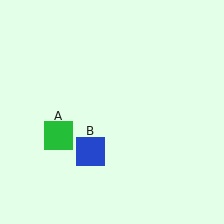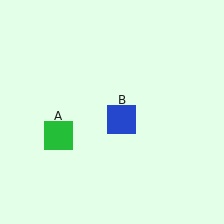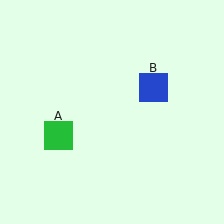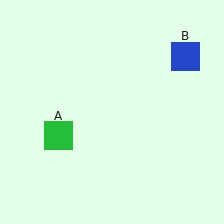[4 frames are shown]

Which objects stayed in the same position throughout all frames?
Green square (object A) remained stationary.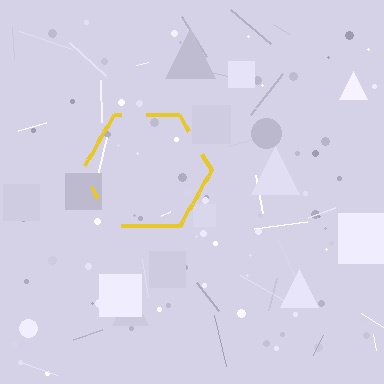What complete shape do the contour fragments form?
The contour fragments form a hexagon.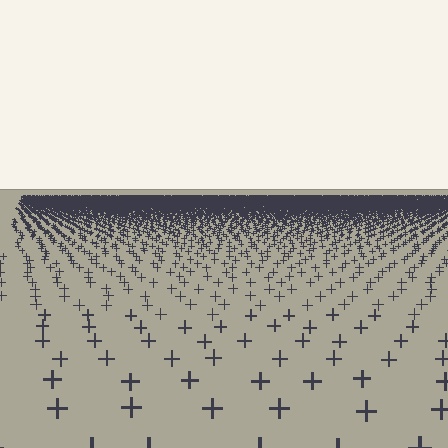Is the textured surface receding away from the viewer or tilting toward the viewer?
The surface is receding away from the viewer. Texture elements get smaller and denser toward the top.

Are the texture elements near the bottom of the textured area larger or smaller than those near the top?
Larger. Near the bottom, elements are closer to the viewer and appear at a bigger on-screen size.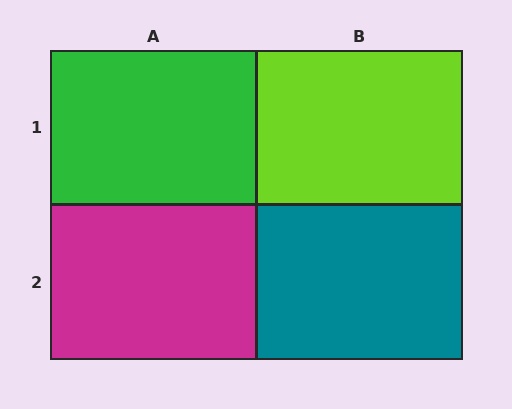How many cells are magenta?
1 cell is magenta.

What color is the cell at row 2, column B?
Teal.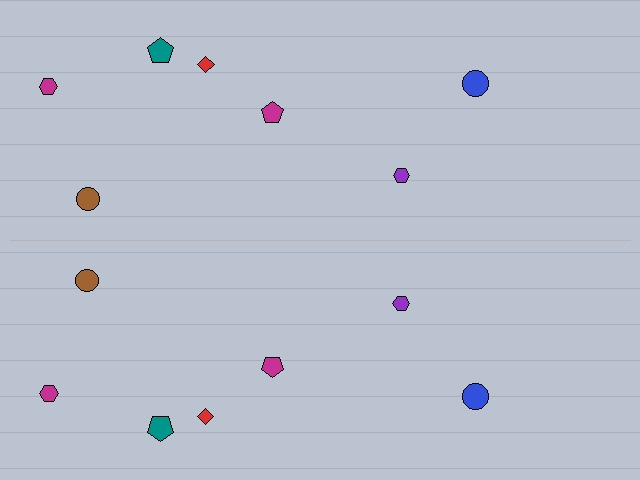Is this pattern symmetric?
Yes, this pattern has bilateral (reflection) symmetry.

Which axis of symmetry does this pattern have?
The pattern has a horizontal axis of symmetry running through the center of the image.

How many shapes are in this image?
There are 14 shapes in this image.